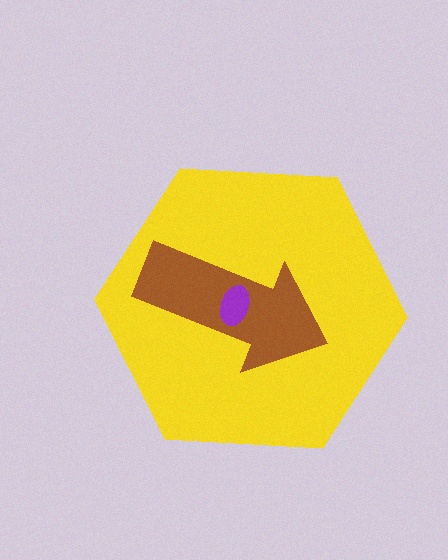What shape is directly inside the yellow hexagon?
The brown arrow.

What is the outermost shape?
The yellow hexagon.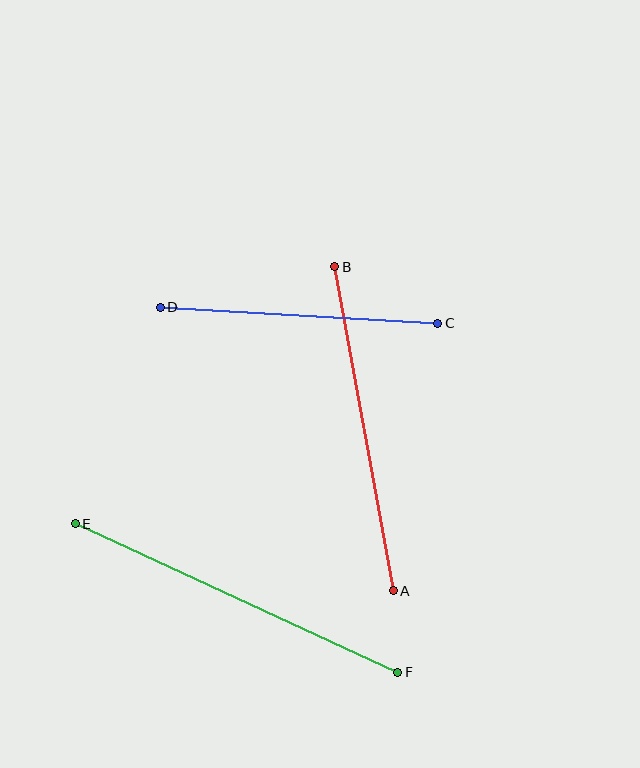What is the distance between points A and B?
The distance is approximately 330 pixels.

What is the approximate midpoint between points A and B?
The midpoint is at approximately (364, 429) pixels.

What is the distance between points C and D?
The distance is approximately 278 pixels.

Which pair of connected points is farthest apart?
Points E and F are farthest apart.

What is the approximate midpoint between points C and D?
The midpoint is at approximately (299, 315) pixels.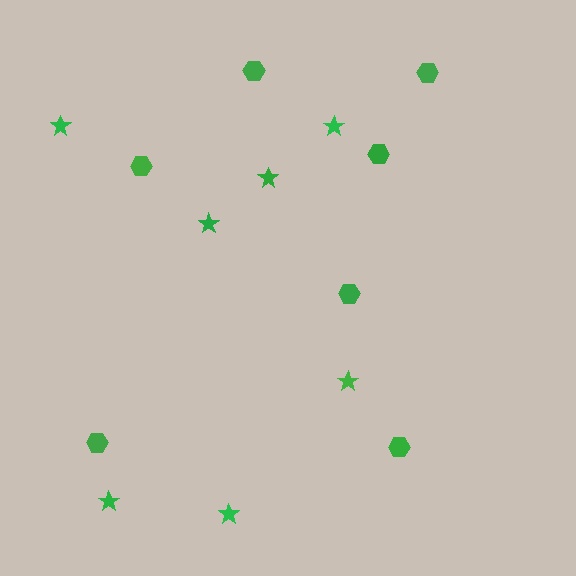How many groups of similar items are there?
There are 2 groups: one group of hexagons (7) and one group of stars (7).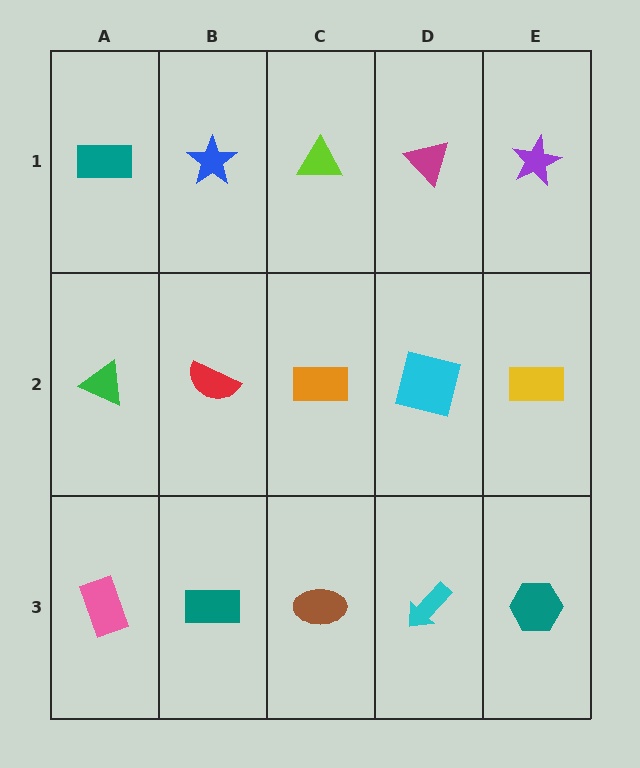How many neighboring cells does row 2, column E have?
3.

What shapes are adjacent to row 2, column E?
A purple star (row 1, column E), a teal hexagon (row 3, column E), a cyan square (row 2, column D).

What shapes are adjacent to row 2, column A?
A teal rectangle (row 1, column A), a pink rectangle (row 3, column A), a red semicircle (row 2, column B).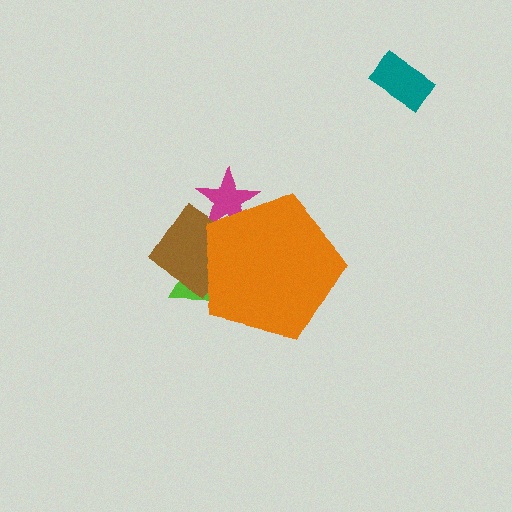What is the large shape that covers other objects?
An orange pentagon.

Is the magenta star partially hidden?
Yes, the magenta star is partially hidden behind the orange pentagon.